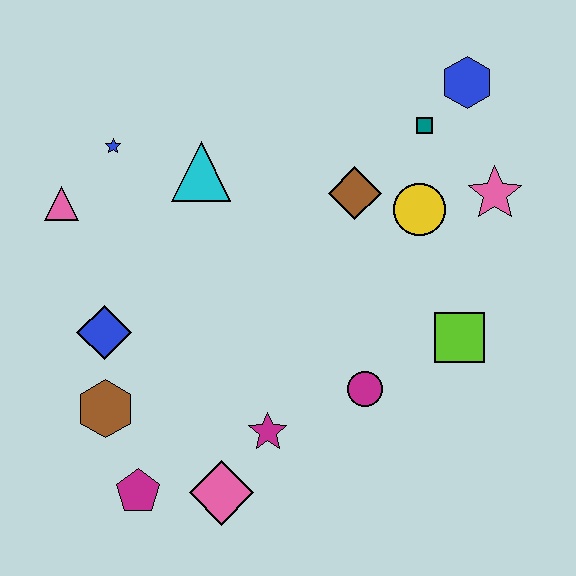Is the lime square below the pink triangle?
Yes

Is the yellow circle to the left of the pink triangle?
No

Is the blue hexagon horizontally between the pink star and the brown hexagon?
Yes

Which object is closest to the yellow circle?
The brown diamond is closest to the yellow circle.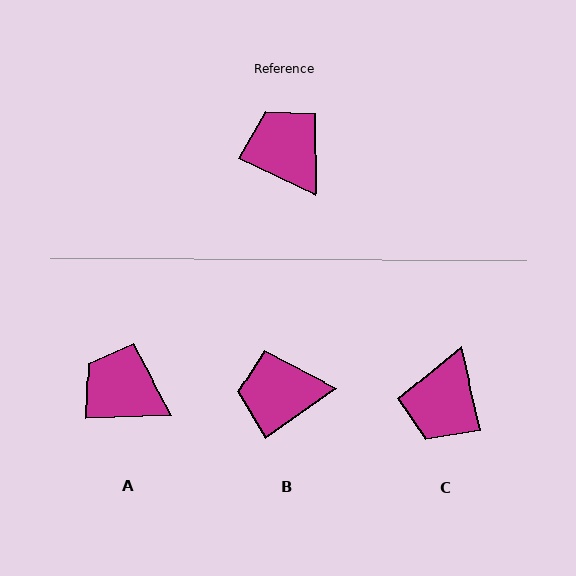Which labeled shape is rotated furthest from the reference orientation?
C, about 129 degrees away.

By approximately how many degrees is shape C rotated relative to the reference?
Approximately 129 degrees counter-clockwise.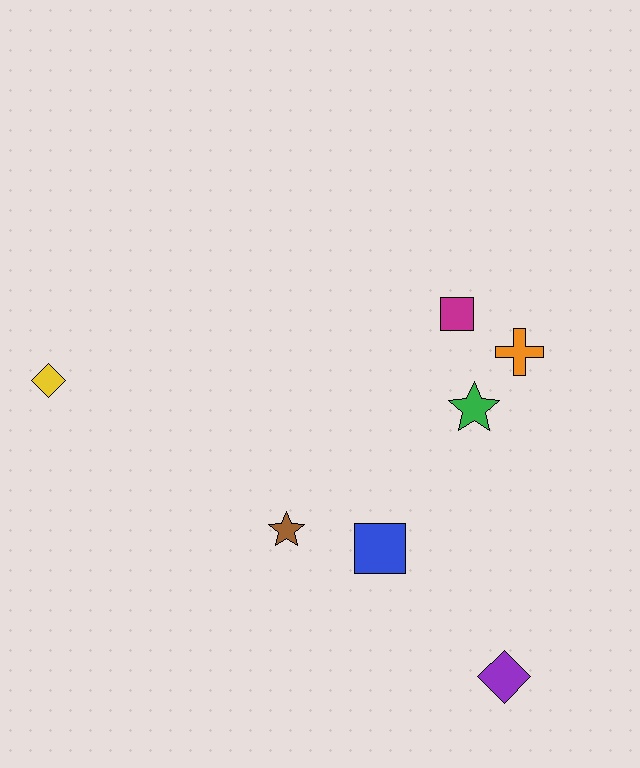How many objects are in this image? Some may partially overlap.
There are 7 objects.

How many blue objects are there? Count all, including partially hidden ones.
There is 1 blue object.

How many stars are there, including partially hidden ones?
There are 2 stars.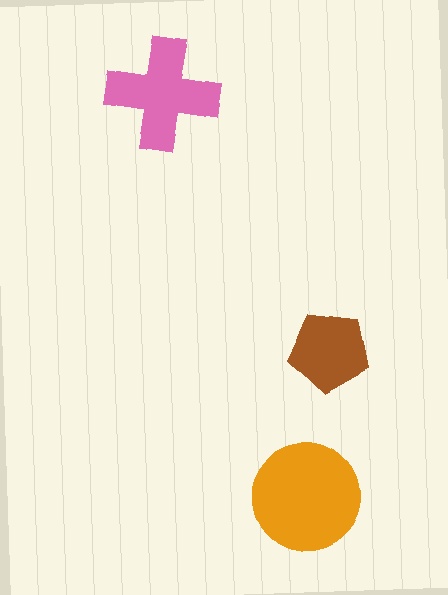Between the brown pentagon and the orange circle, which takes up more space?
The orange circle.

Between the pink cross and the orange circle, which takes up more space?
The orange circle.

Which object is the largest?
The orange circle.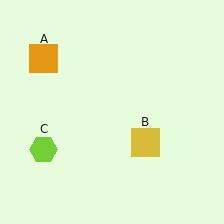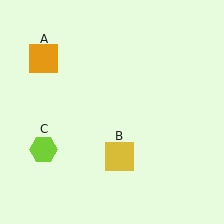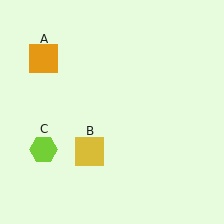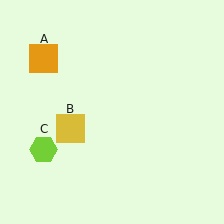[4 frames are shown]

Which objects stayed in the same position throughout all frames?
Orange square (object A) and lime hexagon (object C) remained stationary.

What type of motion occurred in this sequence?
The yellow square (object B) rotated clockwise around the center of the scene.